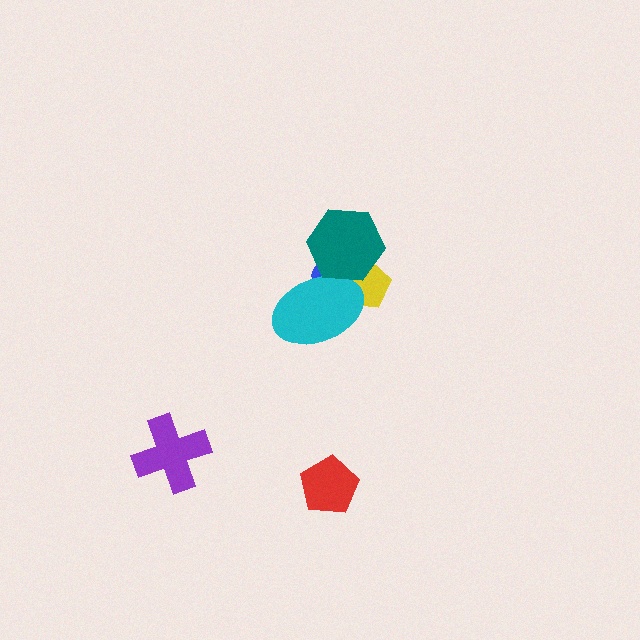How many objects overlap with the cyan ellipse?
3 objects overlap with the cyan ellipse.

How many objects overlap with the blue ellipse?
3 objects overlap with the blue ellipse.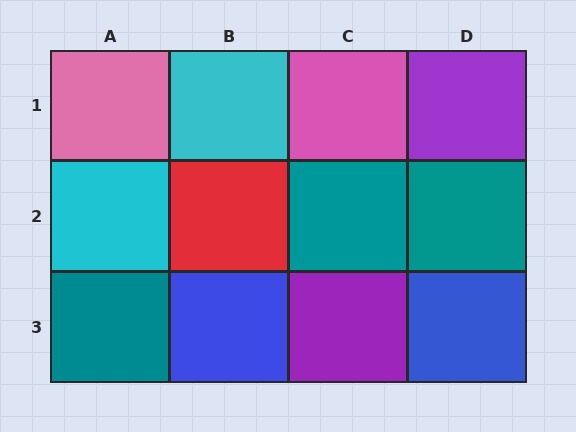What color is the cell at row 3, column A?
Teal.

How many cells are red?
1 cell is red.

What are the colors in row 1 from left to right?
Pink, cyan, pink, purple.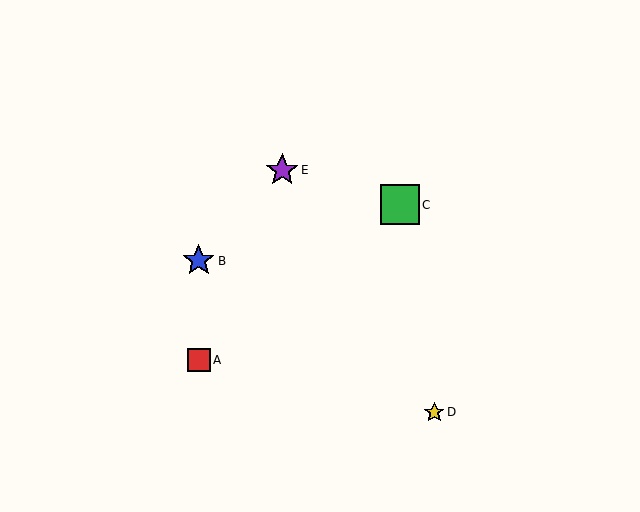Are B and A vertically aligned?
Yes, both are at x≈199.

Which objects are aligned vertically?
Objects A, B are aligned vertically.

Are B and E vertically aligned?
No, B is at x≈199 and E is at x≈282.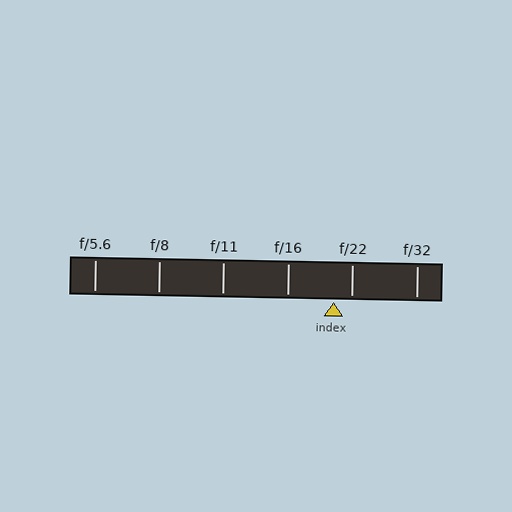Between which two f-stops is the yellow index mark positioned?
The index mark is between f/16 and f/22.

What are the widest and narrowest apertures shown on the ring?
The widest aperture shown is f/5.6 and the narrowest is f/32.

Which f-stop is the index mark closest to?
The index mark is closest to f/22.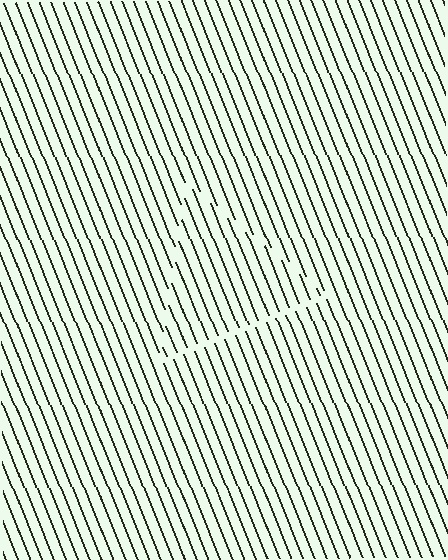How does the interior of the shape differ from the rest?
The interior of the shape contains the same grating, shifted by half a period — the contour is defined by the phase discontinuity where line-ends from the inner and outer gratings abut.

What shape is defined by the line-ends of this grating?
An illusory triangle. The interior of the shape contains the same grating, shifted by half a period — the contour is defined by the phase discontinuity where line-ends from the inner and outer gratings abut.